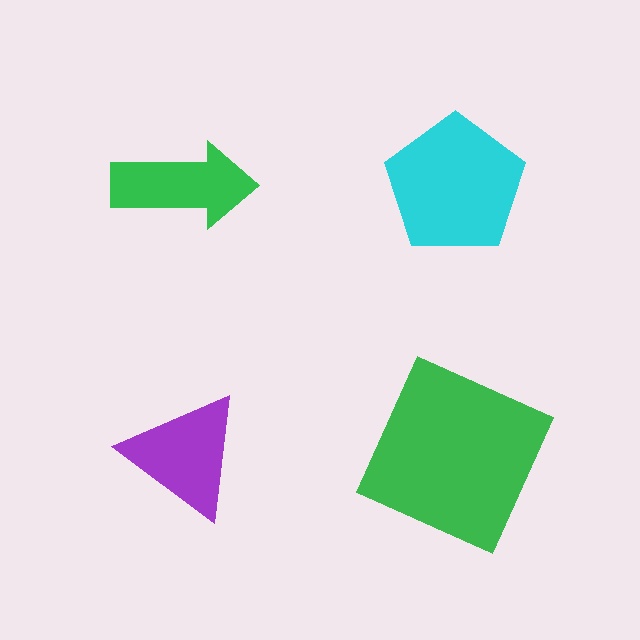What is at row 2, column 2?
A green square.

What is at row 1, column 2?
A cyan pentagon.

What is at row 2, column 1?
A purple triangle.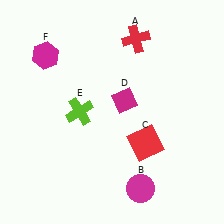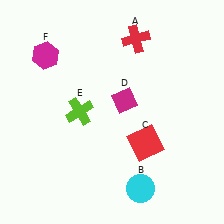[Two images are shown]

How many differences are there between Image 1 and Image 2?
There is 1 difference between the two images.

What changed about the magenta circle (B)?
In Image 1, B is magenta. In Image 2, it changed to cyan.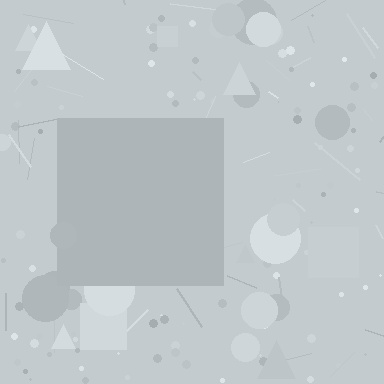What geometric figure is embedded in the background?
A square is embedded in the background.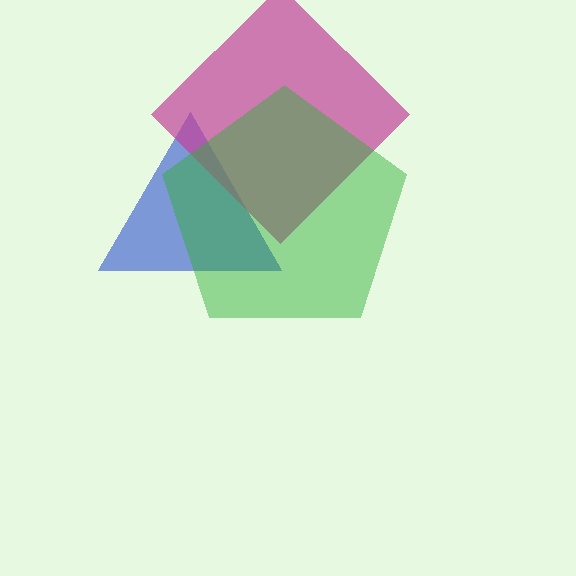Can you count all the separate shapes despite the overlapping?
Yes, there are 3 separate shapes.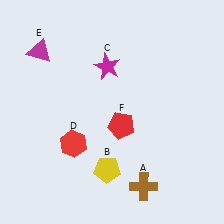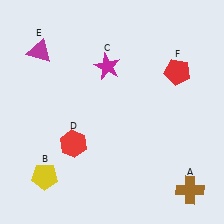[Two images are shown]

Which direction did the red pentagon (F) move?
The red pentagon (F) moved right.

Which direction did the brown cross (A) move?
The brown cross (A) moved right.